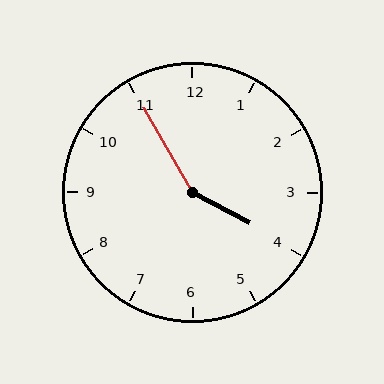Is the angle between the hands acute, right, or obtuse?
It is obtuse.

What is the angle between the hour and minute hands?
Approximately 148 degrees.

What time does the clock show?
3:55.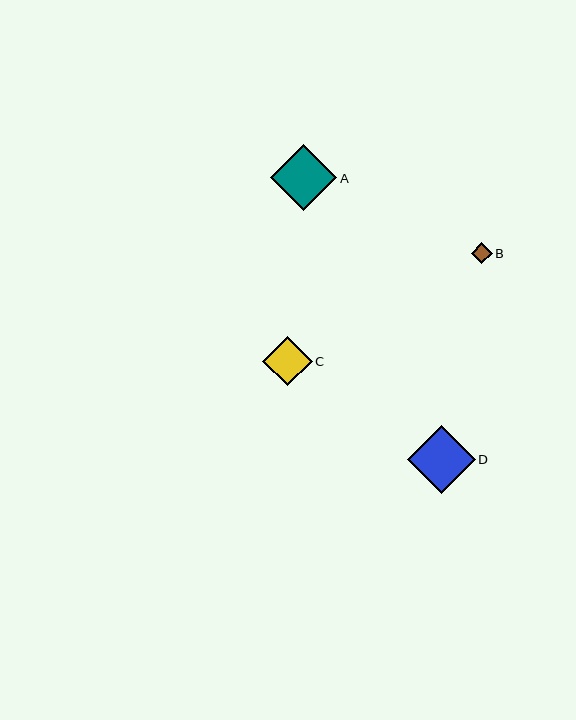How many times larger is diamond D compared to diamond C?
Diamond D is approximately 1.4 times the size of diamond C.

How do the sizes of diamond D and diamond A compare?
Diamond D and diamond A are approximately the same size.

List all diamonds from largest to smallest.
From largest to smallest: D, A, C, B.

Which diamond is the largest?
Diamond D is the largest with a size of approximately 68 pixels.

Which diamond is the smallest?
Diamond B is the smallest with a size of approximately 21 pixels.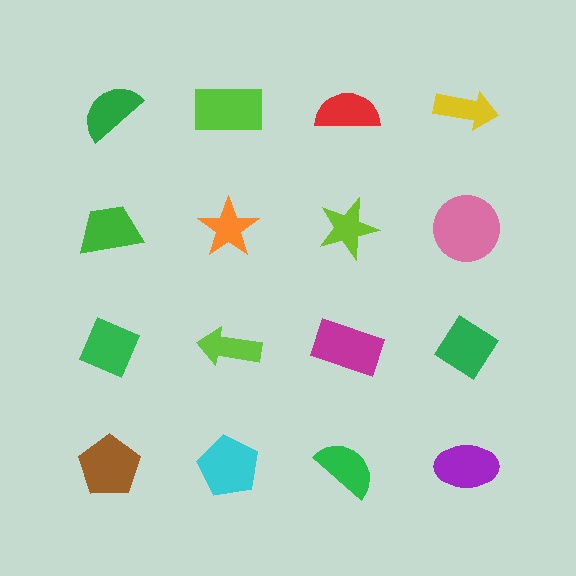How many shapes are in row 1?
4 shapes.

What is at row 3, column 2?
A lime arrow.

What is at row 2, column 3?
A lime star.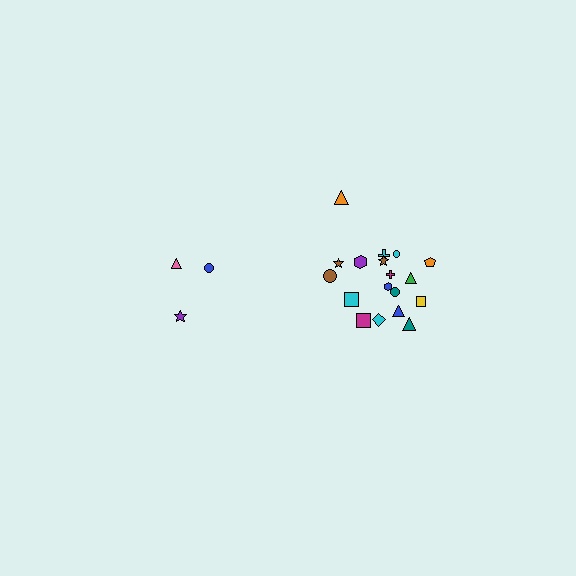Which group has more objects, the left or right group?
The right group.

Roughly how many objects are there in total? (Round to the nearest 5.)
Roughly 20 objects in total.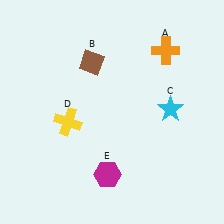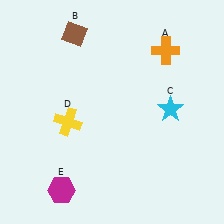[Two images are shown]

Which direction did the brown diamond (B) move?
The brown diamond (B) moved up.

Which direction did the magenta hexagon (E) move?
The magenta hexagon (E) moved left.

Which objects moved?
The objects that moved are: the brown diamond (B), the magenta hexagon (E).